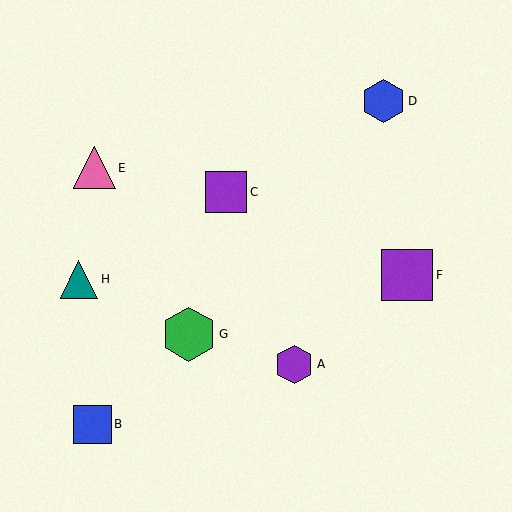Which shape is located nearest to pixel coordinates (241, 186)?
The purple square (labeled C) at (226, 192) is nearest to that location.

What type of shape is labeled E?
Shape E is a pink triangle.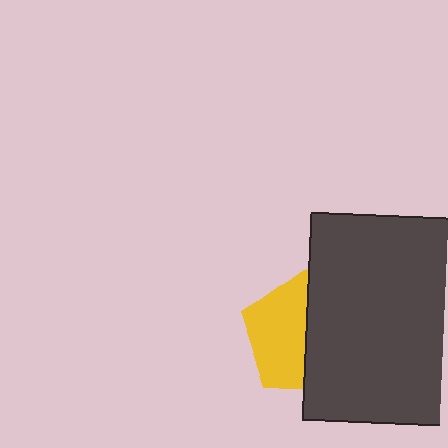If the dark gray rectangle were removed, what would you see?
You would see the complete yellow pentagon.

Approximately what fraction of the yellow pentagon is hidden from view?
Roughly 49% of the yellow pentagon is hidden behind the dark gray rectangle.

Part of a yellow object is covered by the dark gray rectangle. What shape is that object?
It is a pentagon.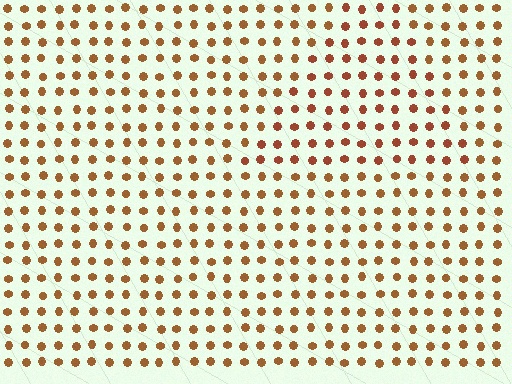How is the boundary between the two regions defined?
The boundary is defined purely by a slight shift in hue (about 16 degrees). Spacing, size, and orientation are identical on both sides.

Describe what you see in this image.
The image is filled with small brown elements in a uniform arrangement. A triangle-shaped region is visible where the elements are tinted to a slightly different hue, forming a subtle color boundary.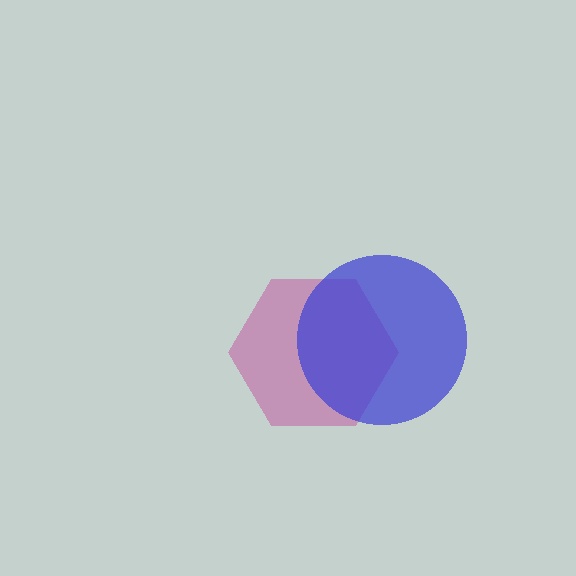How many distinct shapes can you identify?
There are 2 distinct shapes: a magenta hexagon, a blue circle.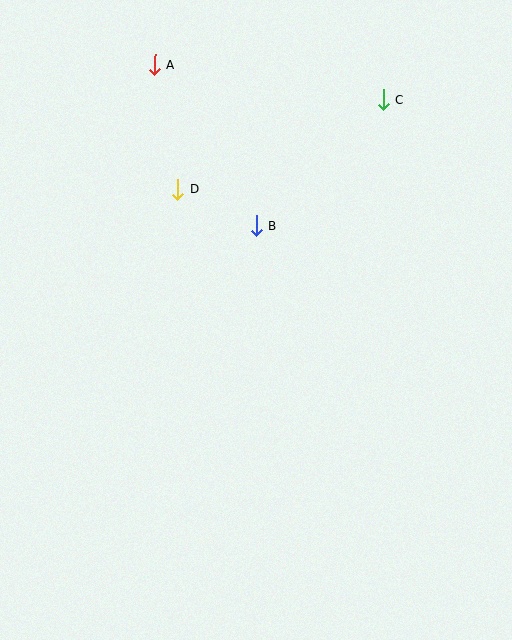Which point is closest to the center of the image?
Point B at (256, 226) is closest to the center.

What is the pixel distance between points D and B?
The distance between D and B is 86 pixels.